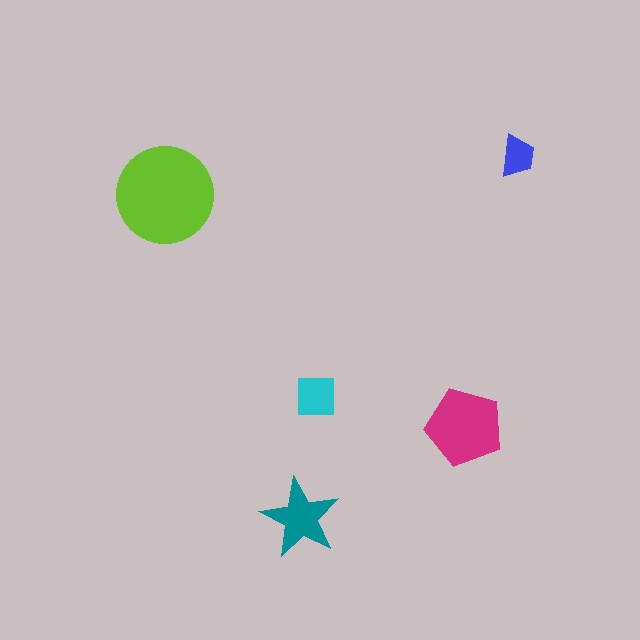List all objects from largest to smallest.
The lime circle, the magenta pentagon, the teal star, the cyan square, the blue trapezoid.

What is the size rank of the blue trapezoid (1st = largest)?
5th.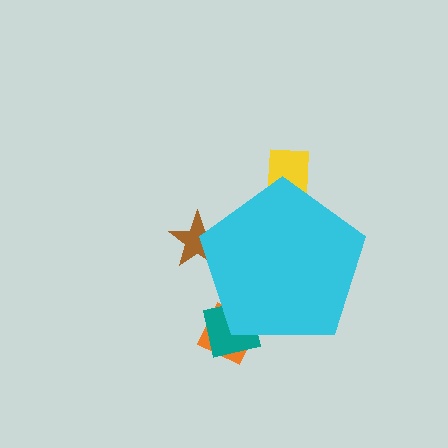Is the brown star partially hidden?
Yes, the brown star is partially hidden behind the cyan pentagon.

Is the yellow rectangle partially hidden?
Yes, the yellow rectangle is partially hidden behind the cyan pentagon.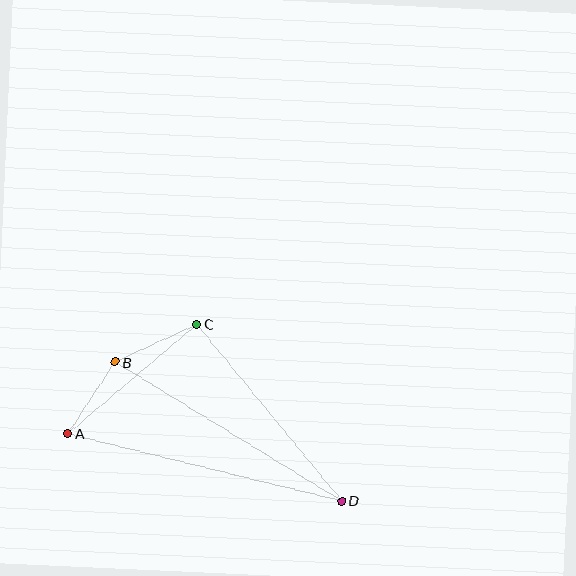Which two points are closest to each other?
Points A and B are closest to each other.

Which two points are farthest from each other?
Points A and D are farthest from each other.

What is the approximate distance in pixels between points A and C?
The distance between A and C is approximately 169 pixels.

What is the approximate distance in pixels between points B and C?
The distance between B and C is approximately 90 pixels.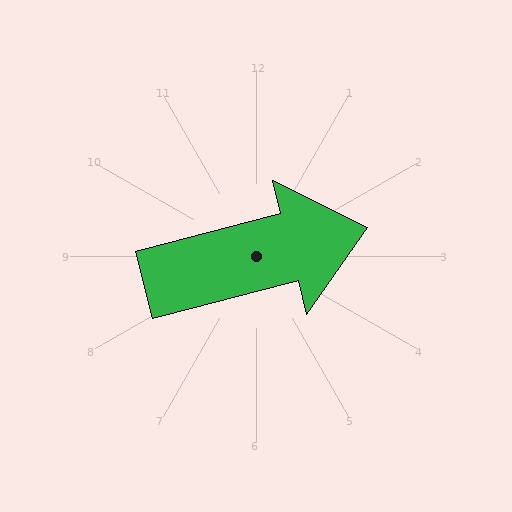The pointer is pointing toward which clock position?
Roughly 3 o'clock.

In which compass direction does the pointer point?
East.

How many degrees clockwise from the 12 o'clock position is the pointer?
Approximately 76 degrees.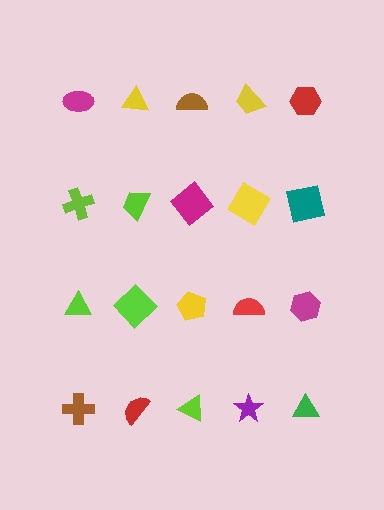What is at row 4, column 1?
A brown cross.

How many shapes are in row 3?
5 shapes.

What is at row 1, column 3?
A brown semicircle.